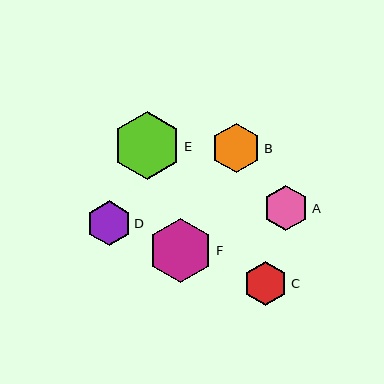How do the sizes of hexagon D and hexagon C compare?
Hexagon D and hexagon C are approximately the same size.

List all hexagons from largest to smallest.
From largest to smallest: E, F, B, A, D, C.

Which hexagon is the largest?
Hexagon E is the largest with a size of approximately 68 pixels.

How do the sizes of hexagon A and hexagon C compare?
Hexagon A and hexagon C are approximately the same size.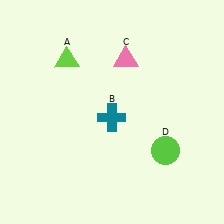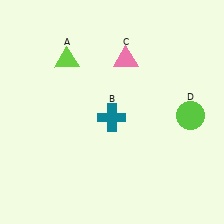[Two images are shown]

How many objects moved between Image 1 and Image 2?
1 object moved between the two images.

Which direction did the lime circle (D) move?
The lime circle (D) moved up.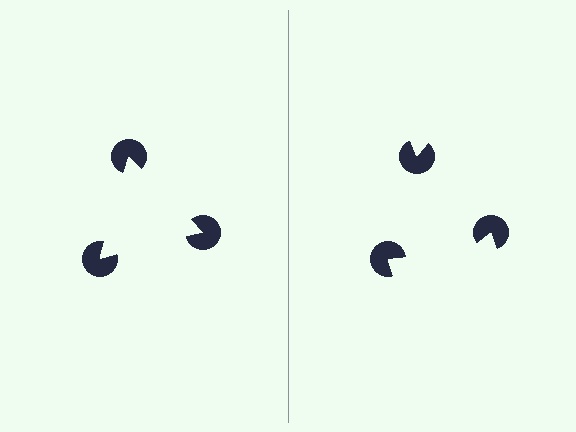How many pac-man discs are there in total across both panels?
6 — 3 on each side.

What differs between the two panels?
The pac-man discs are positioned identically on both sides; only the wedge orientations differ. On the left they align to a triangle; on the right they are misaligned.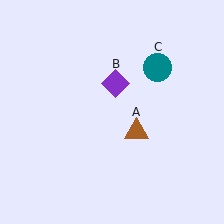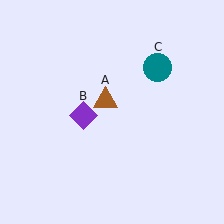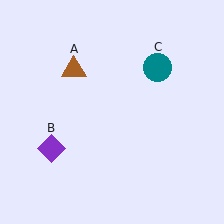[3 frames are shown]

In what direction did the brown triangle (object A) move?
The brown triangle (object A) moved up and to the left.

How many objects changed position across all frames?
2 objects changed position: brown triangle (object A), purple diamond (object B).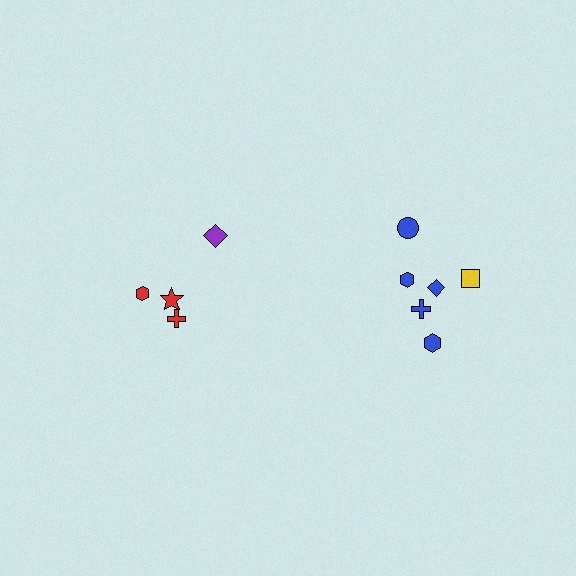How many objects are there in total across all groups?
There are 10 objects.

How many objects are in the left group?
There are 4 objects.